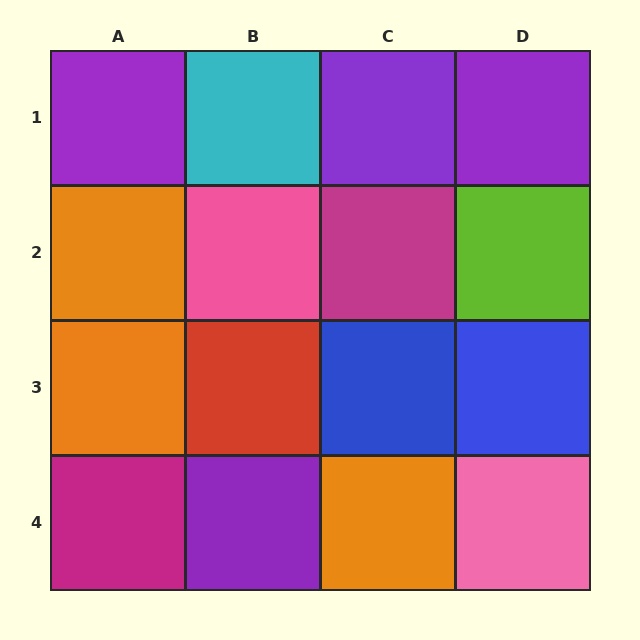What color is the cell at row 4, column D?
Pink.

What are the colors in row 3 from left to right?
Orange, red, blue, blue.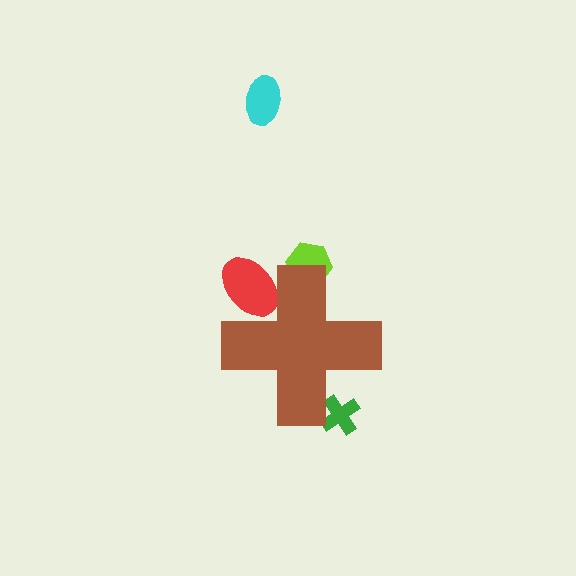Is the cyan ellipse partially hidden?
No, the cyan ellipse is fully visible.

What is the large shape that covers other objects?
A brown cross.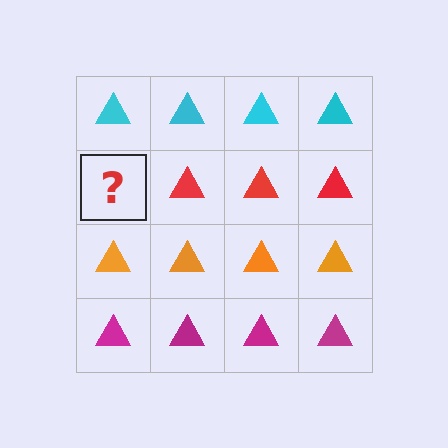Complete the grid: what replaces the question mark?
The question mark should be replaced with a red triangle.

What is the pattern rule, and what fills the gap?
The rule is that each row has a consistent color. The gap should be filled with a red triangle.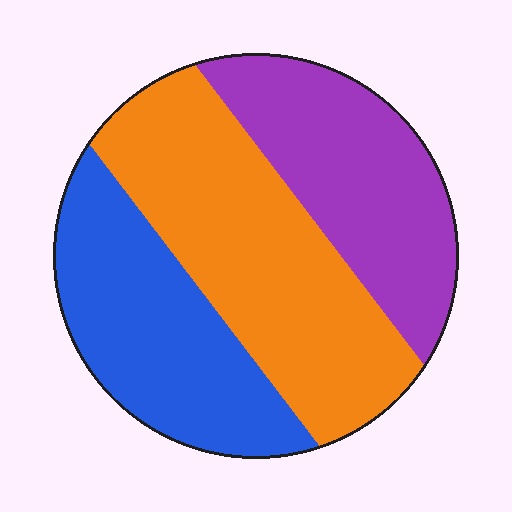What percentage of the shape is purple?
Purple covers around 30% of the shape.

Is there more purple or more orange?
Orange.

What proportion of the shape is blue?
Blue covers 30% of the shape.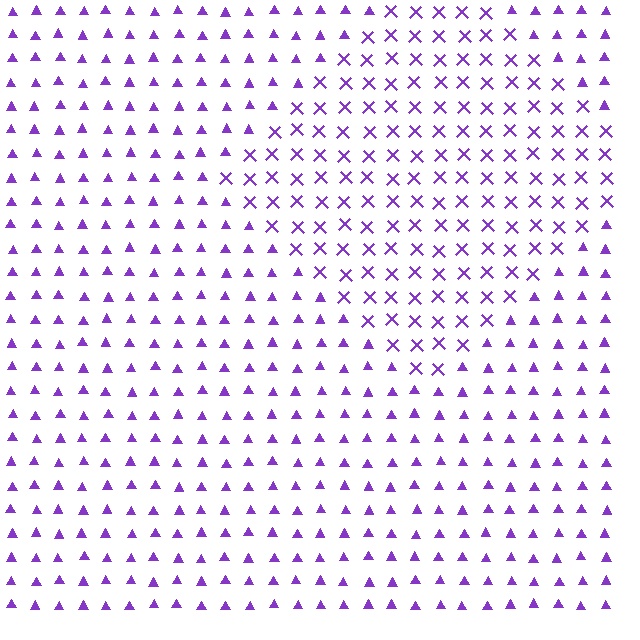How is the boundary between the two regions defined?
The boundary is defined by a change in element shape: X marks inside vs. triangles outside. All elements share the same color and spacing.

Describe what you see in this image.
The image is filled with small purple elements arranged in a uniform grid. A diamond-shaped region contains X marks, while the surrounding area contains triangles. The boundary is defined purely by the change in element shape.